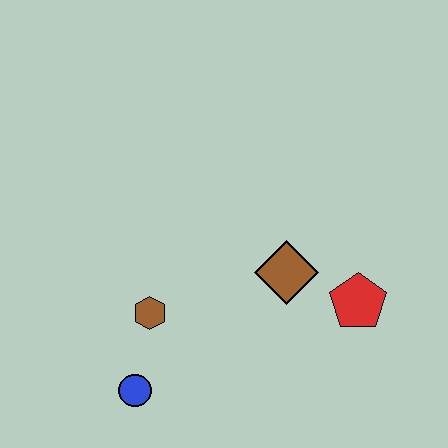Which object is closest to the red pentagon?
The brown diamond is closest to the red pentagon.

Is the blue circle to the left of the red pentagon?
Yes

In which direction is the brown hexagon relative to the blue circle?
The brown hexagon is above the blue circle.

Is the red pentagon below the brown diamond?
Yes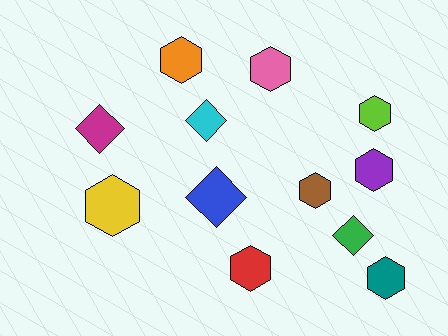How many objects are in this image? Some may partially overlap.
There are 12 objects.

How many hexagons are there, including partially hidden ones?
There are 8 hexagons.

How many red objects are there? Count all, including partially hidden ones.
There is 1 red object.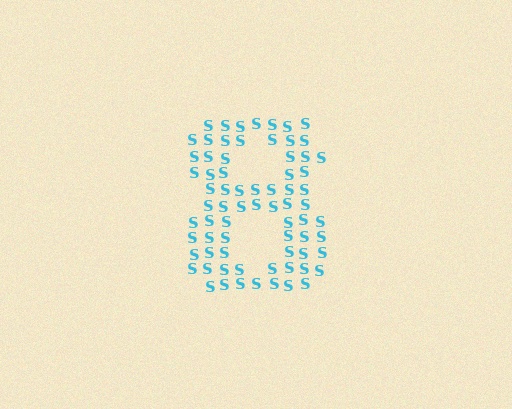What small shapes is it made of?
It is made of small letter S's.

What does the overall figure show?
The overall figure shows the digit 8.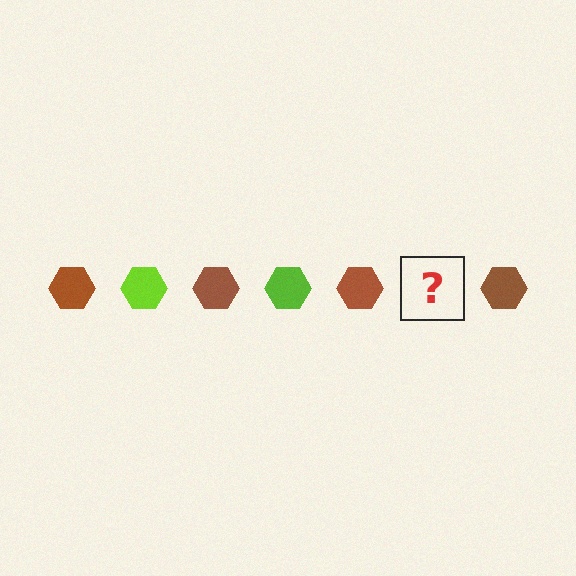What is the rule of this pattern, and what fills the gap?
The rule is that the pattern cycles through brown, lime hexagons. The gap should be filled with a lime hexagon.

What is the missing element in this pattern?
The missing element is a lime hexagon.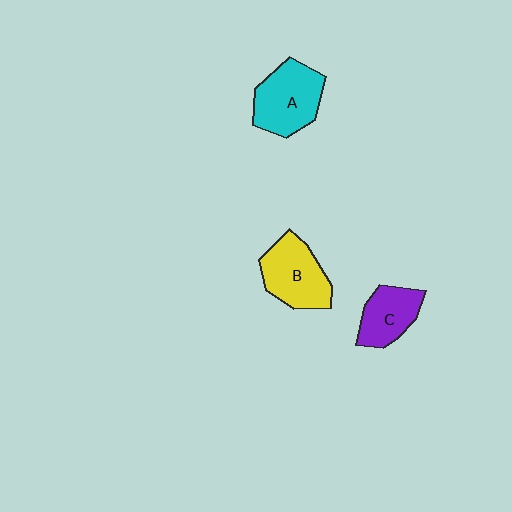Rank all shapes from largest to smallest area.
From largest to smallest: A (cyan), B (yellow), C (purple).